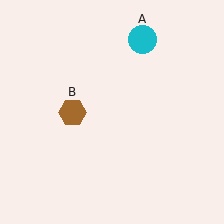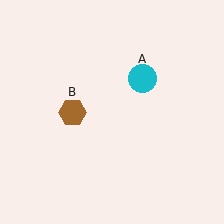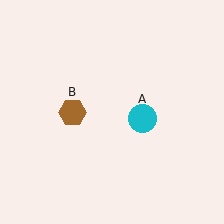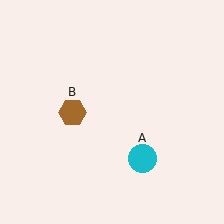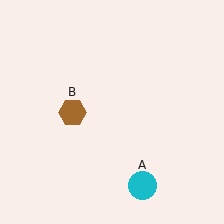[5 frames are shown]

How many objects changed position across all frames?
1 object changed position: cyan circle (object A).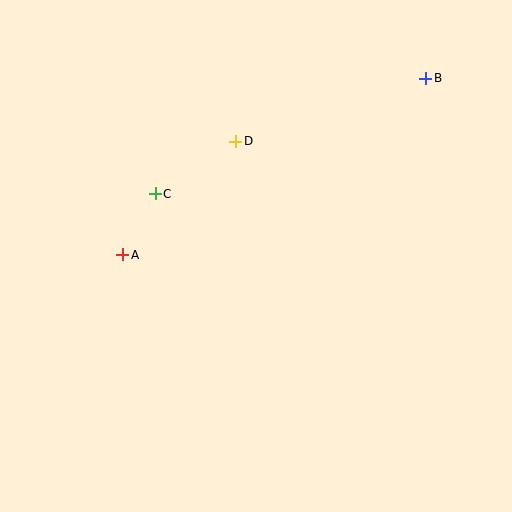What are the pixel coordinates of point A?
Point A is at (123, 255).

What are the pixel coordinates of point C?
Point C is at (155, 194).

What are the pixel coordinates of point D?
Point D is at (236, 141).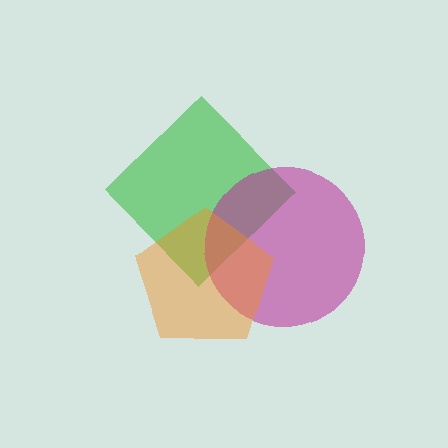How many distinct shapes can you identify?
There are 3 distinct shapes: a green diamond, a magenta circle, an orange pentagon.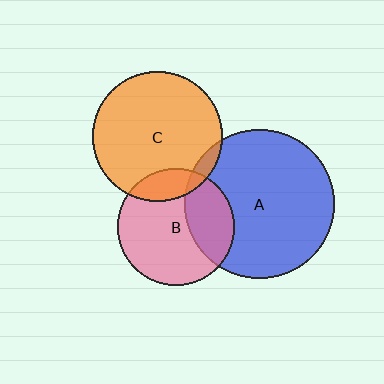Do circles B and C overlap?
Yes.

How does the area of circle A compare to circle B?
Approximately 1.6 times.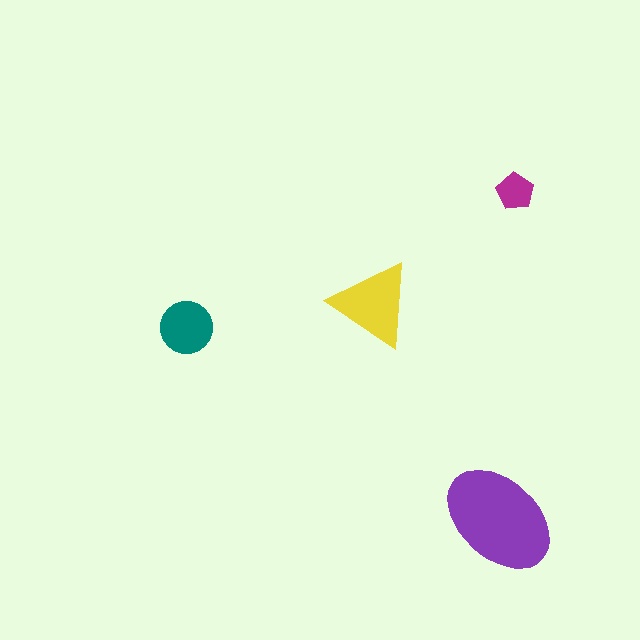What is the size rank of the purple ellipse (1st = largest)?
1st.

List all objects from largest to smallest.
The purple ellipse, the yellow triangle, the teal circle, the magenta pentagon.